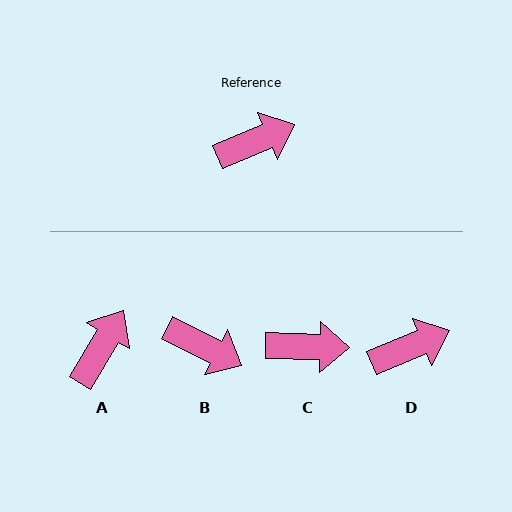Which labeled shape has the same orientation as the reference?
D.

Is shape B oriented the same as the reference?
No, it is off by about 50 degrees.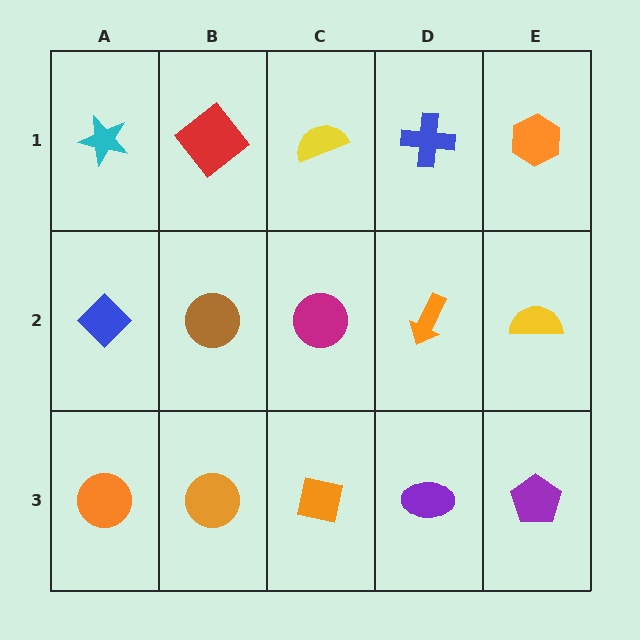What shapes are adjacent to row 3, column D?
An orange arrow (row 2, column D), an orange square (row 3, column C), a purple pentagon (row 3, column E).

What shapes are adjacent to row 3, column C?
A magenta circle (row 2, column C), an orange circle (row 3, column B), a purple ellipse (row 3, column D).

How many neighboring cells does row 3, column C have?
3.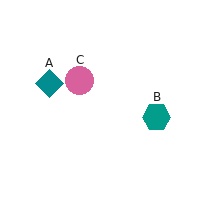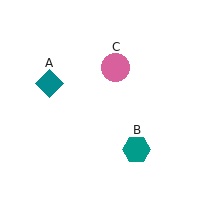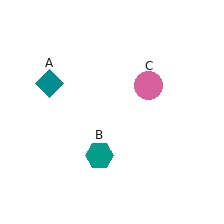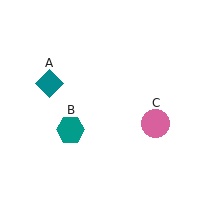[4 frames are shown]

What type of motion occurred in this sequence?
The teal hexagon (object B), pink circle (object C) rotated clockwise around the center of the scene.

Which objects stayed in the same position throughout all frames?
Teal diamond (object A) remained stationary.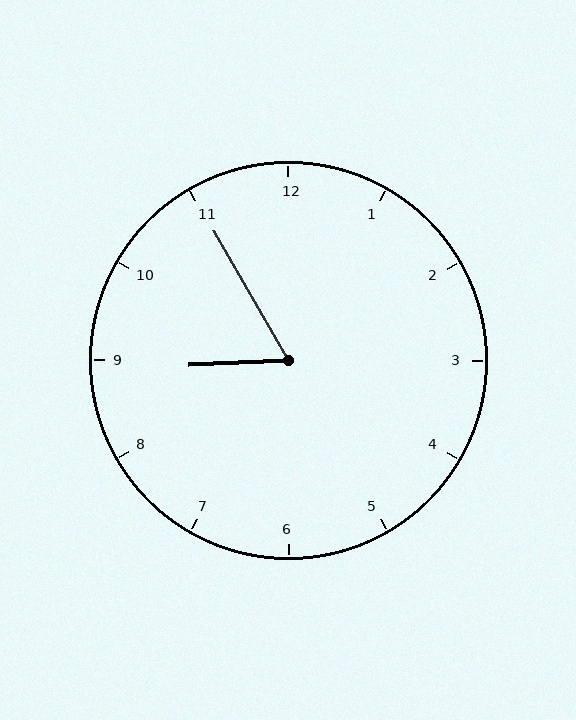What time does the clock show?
8:55.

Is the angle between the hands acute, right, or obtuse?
It is acute.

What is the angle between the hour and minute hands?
Approximately 62 degrees.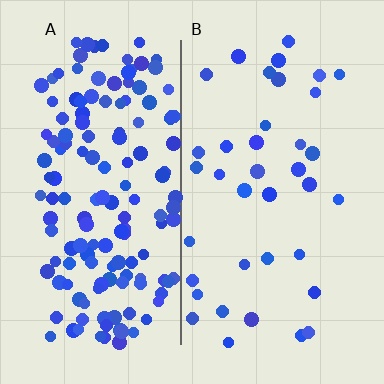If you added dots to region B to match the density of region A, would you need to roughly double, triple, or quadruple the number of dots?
Approximately quadruple.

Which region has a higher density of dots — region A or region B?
A (the left).